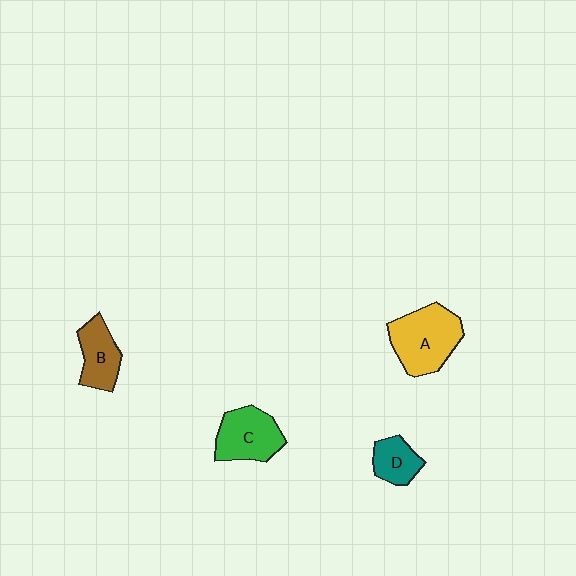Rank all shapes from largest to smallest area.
From largest to smallest: A (yellow), C (green), B (brown), D (teal).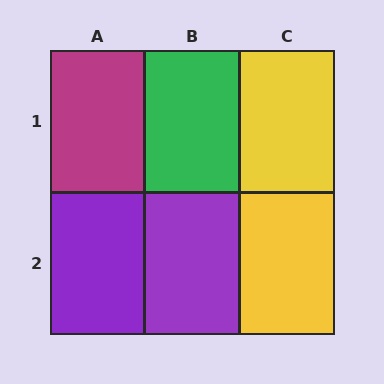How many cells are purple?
2 cells are purple.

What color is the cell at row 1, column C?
Yellow.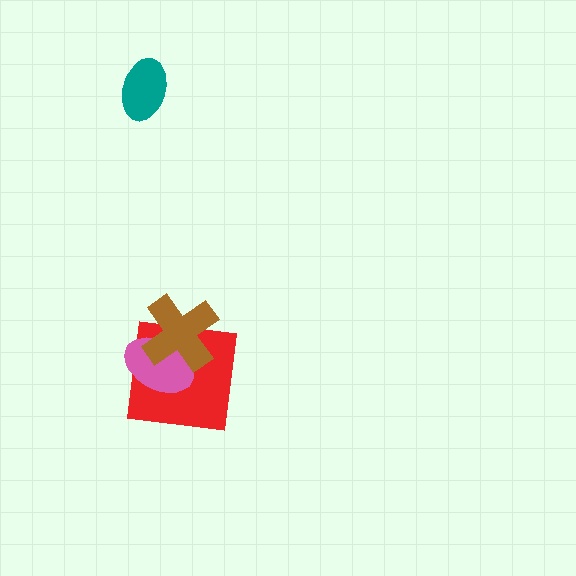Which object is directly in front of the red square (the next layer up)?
The pink ellipse is directly in front of the red square.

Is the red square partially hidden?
Yes, it is partially covered by another shape.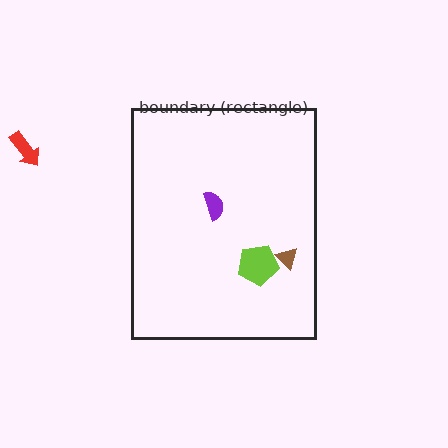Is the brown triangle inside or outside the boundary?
Inside.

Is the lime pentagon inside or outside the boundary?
Inside.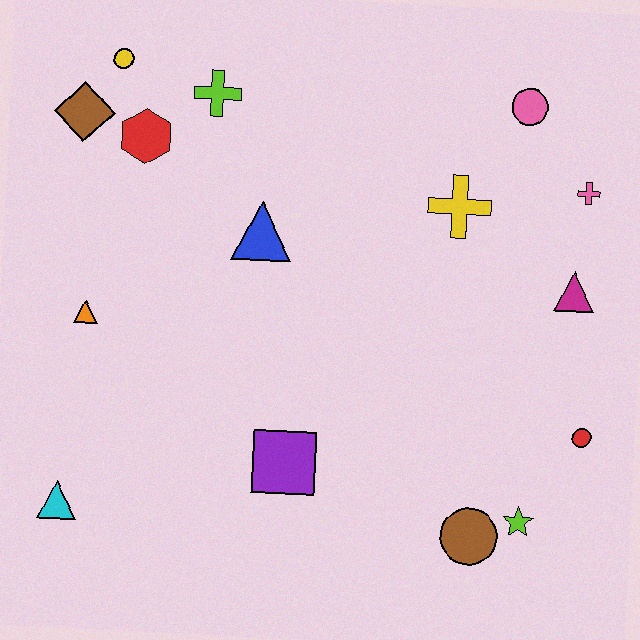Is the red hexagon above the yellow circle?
No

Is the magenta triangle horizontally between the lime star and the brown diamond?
No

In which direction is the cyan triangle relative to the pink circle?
The cyan triangle is to the left of the pink circle.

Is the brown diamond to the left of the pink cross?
Yes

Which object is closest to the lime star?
The brown circle is closest to the lime star.